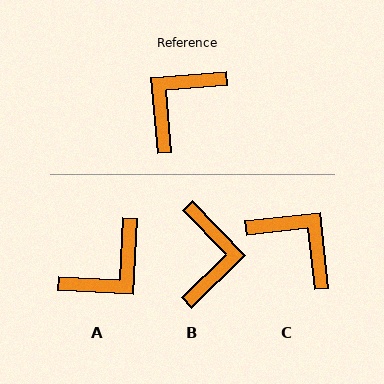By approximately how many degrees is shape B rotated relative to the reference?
Approximately 140 degrees clockwise.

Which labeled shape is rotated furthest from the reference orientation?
A, about 173 degrees away.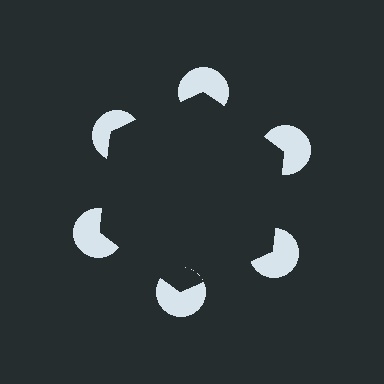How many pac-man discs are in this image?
There are 6 — one at each vertex of the illusory hexagon.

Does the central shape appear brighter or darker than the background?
It typically appears slightly darker than the background, even though no actual brightness change is drawn.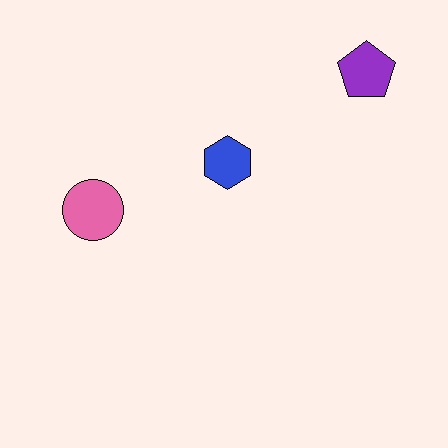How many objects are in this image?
There are 3 objects.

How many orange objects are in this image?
There are no orange objects.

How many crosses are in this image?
There are no crosses.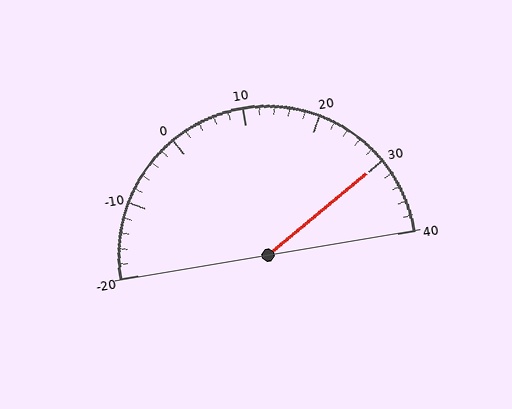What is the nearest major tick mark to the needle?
The nearest major tick mark is 30.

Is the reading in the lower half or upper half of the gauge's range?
The reading is in the upper half of the range (-20 to 40).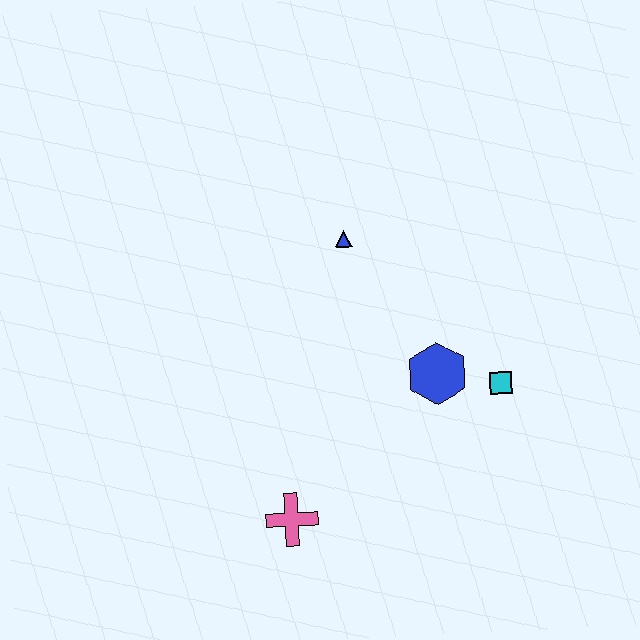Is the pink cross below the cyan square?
Yes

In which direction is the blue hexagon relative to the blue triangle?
The blue hexagon is below the blue triangle.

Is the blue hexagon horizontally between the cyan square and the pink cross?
Yes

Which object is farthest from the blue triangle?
The pink cross is farthest from the blue triangle.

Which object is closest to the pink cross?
The blue hexagon is closest to the pink cross.